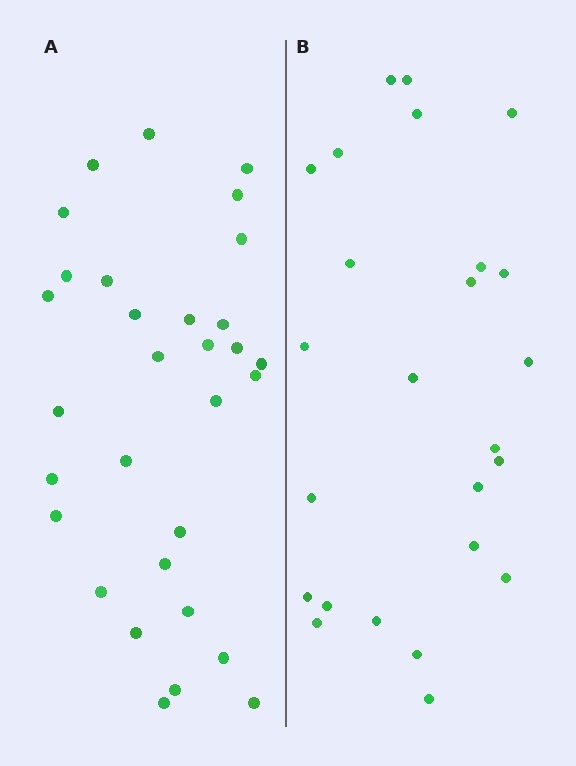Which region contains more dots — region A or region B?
Region A (the left region) has more dots.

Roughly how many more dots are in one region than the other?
Region A has about 6 more dots than region B.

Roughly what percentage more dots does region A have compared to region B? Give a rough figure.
About 25% more.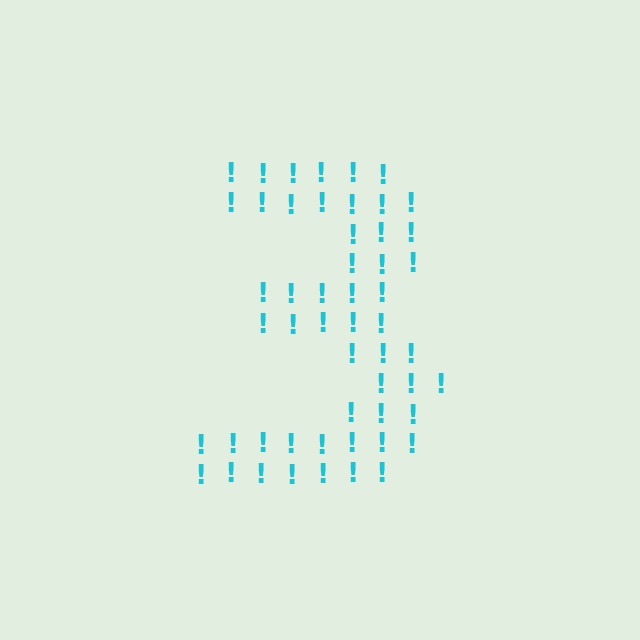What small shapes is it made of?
It is made of small exclamation marks.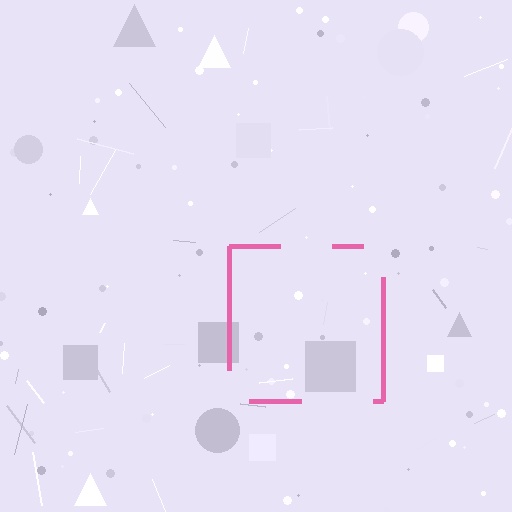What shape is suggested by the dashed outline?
The dashed outline suggests a square.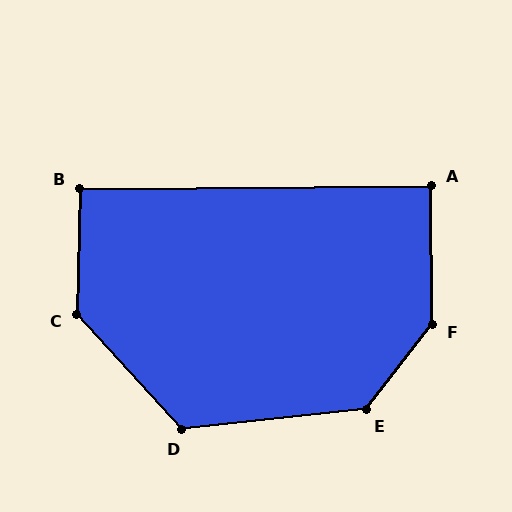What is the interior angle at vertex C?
Approximately 136 degrees (obtuse).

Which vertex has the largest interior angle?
F, at approximately 142 degrees.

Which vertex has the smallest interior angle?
A, at approximately 90 degrees.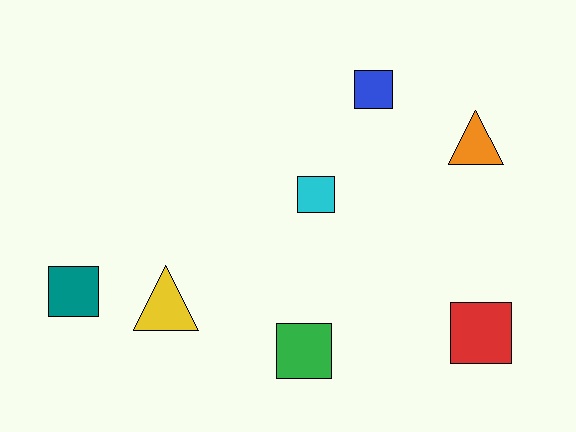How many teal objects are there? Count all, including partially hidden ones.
There is 1 teal object.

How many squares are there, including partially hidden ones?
There are 5 squares.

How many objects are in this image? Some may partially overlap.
There are 7 objects.